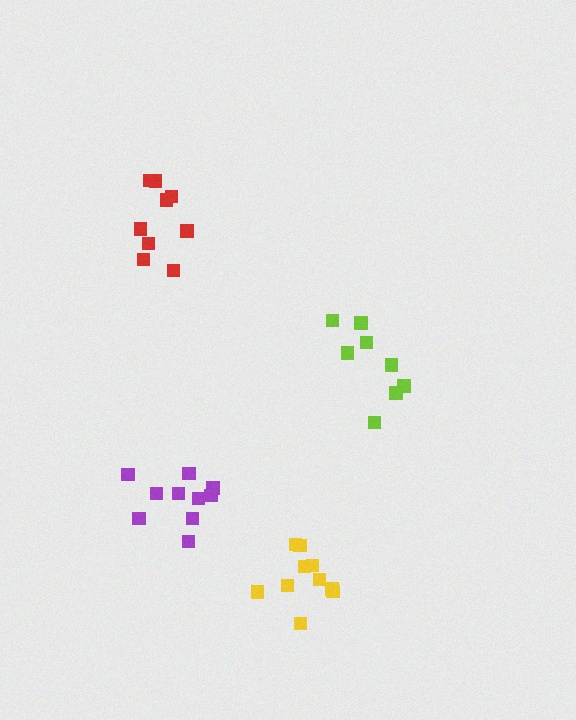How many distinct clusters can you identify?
There are 4 distinct clusters.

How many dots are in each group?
Group 1: 8 dots, Group 2: 9 dots, Group 3: 10 dots, Group 4: 10 dots (37 total).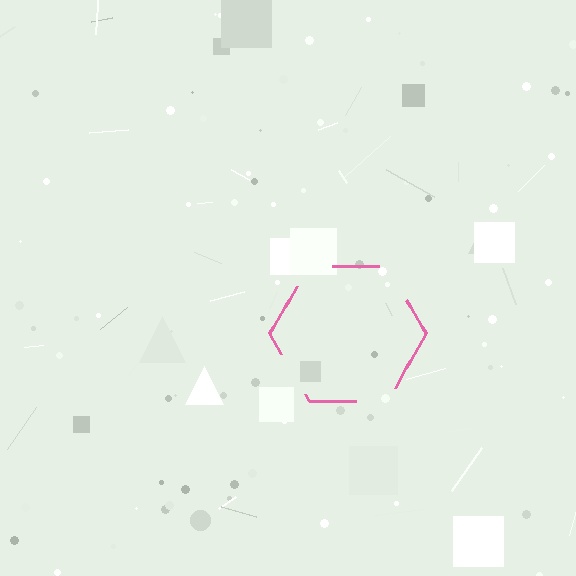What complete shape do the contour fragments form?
The contour fragments form a hexagon.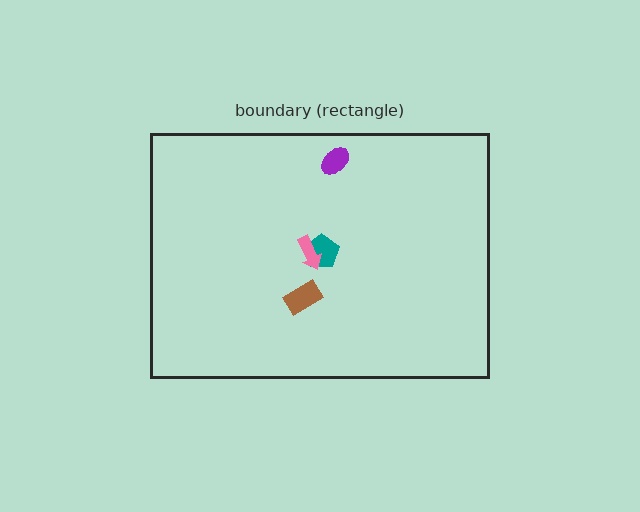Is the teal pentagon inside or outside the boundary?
Inside.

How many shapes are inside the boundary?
4 inside, 0 outside.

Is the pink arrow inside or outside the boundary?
Inside.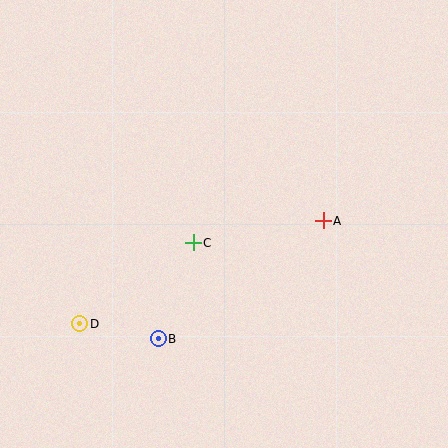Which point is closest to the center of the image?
Point C at (193, 243) is closest to the center.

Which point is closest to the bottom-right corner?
Point A is closest to the bottom-right corner.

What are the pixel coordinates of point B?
Point B is at (158, 339).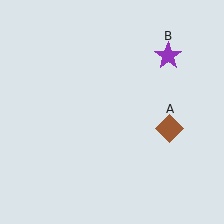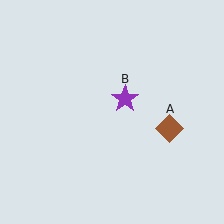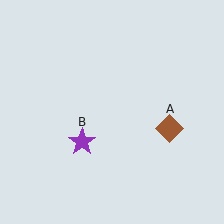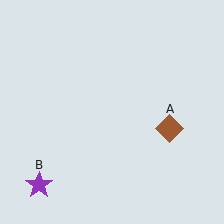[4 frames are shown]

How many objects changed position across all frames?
1 object changed position: purple star (object B).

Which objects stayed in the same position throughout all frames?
Brown diamond (object A) remained stationary.